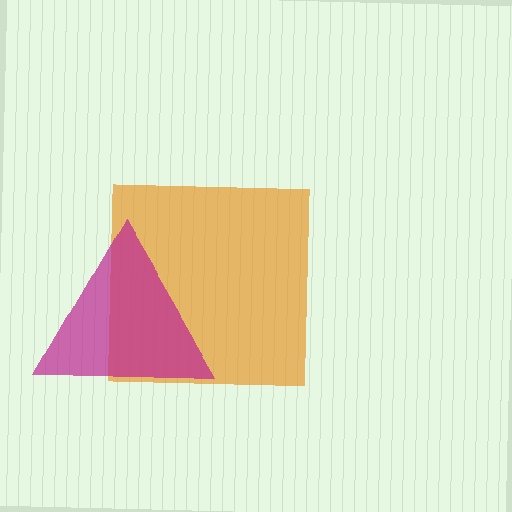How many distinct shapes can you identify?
There are 2 distinct shapes: an orange square, a magenta triangle.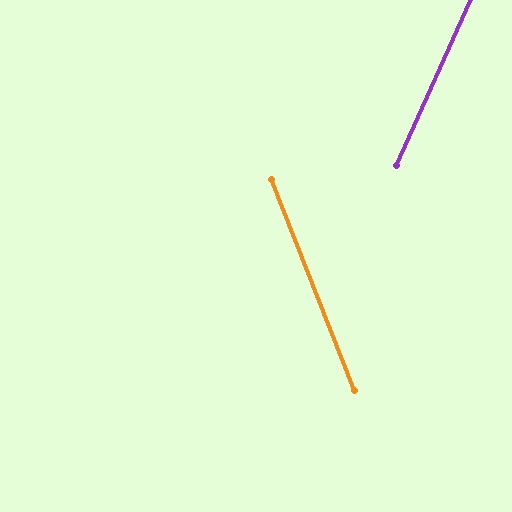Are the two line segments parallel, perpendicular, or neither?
Neither parallel nor perpendicular — they differ by about 46°.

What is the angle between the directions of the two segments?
Approximately 46 degrees.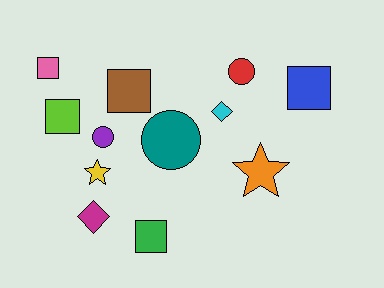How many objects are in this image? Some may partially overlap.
There are 12 objects.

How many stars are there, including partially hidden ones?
There are 2 stars.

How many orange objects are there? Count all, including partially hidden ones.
There is 1 orange object.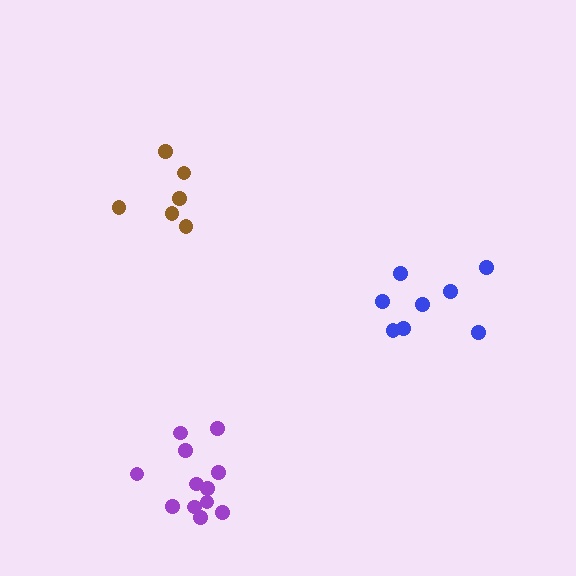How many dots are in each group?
Group 1: 12 dots, Group 2: 8 dots, Group 3: 6 dots (26 total).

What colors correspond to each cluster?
The clusters are colored: purple, blue, brown.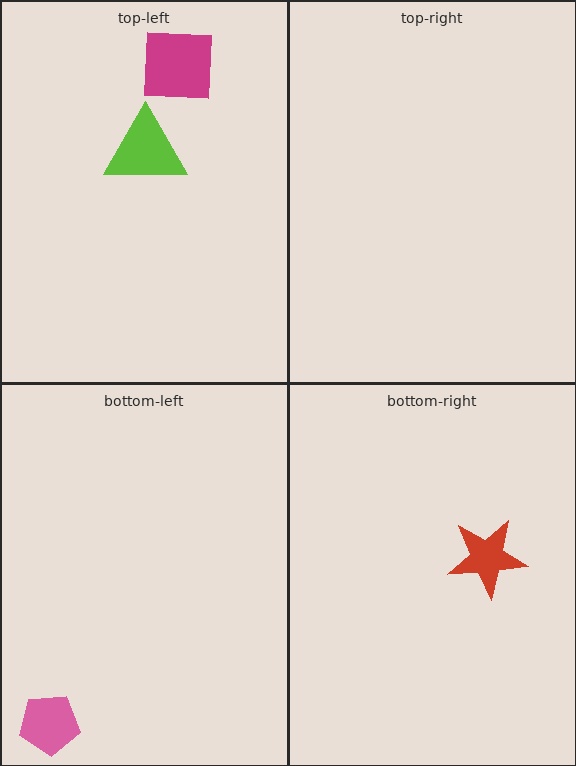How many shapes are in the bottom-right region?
1.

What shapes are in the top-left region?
The lime triangle, the magenta square.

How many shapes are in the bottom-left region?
1.